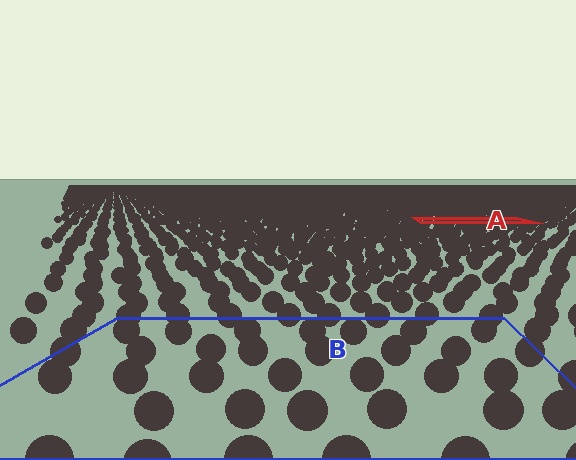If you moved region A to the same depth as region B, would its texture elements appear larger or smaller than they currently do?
They would appear larger. At a closer depth, the same texture elements are projected at a bigger on-screen size.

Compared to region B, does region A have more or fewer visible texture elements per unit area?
Region A has more texture elements per unit area — they are packed more densely because it is farther away.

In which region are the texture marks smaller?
The texture marks are smaller in region A, because it is farther away.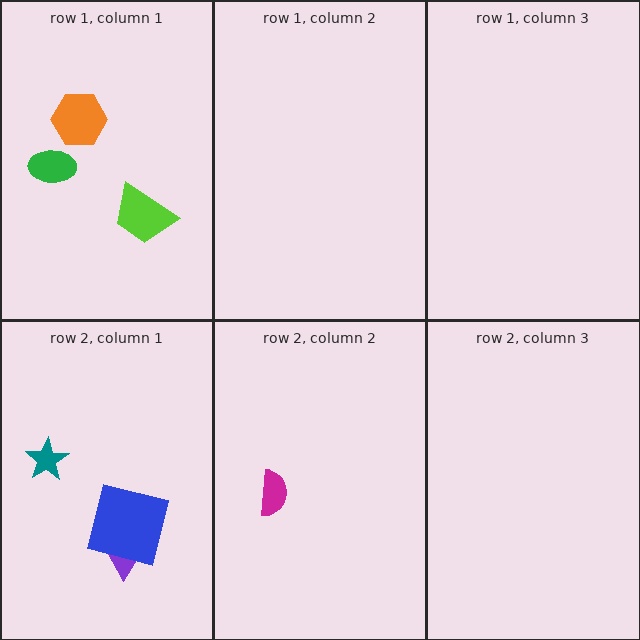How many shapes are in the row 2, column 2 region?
1.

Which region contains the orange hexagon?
The row 1, column 1 region.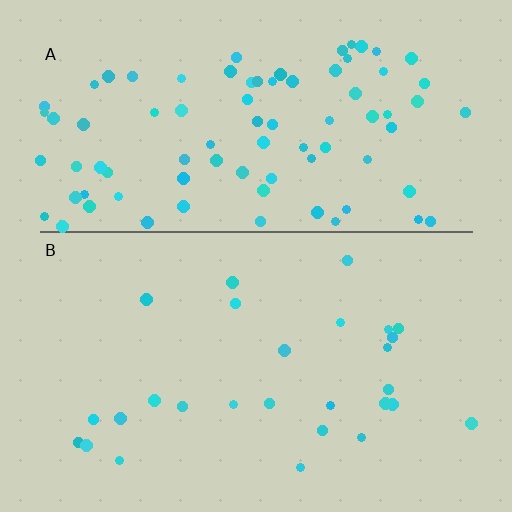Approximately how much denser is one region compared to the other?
Approximately 3.2× — region A over region B.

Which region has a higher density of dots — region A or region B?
A (the top).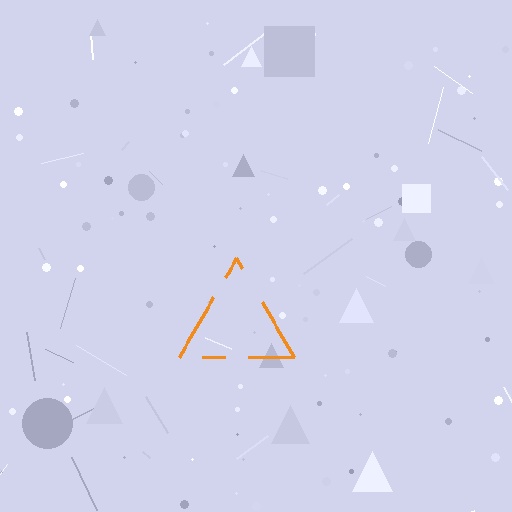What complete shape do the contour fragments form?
The contour fragments form a triangle.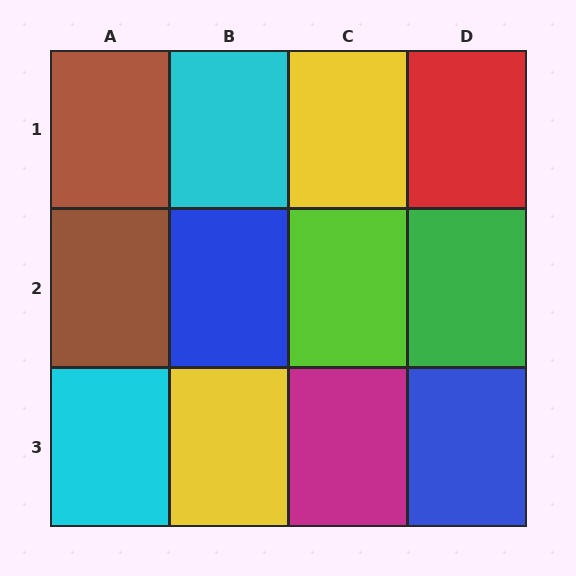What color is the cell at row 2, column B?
Blue.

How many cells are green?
1 cell is green.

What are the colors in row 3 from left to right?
Cyan, yellow, magenta, blue.